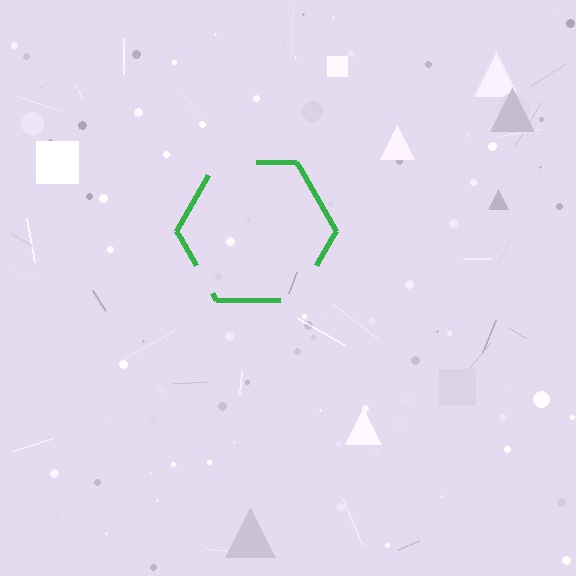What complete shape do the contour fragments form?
The contour fragments form a hexagon.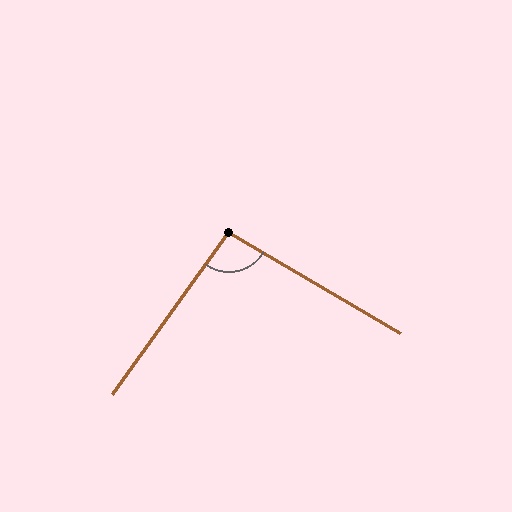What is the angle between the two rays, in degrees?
Approximately 95 degrees.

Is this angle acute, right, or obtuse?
It is obtuse.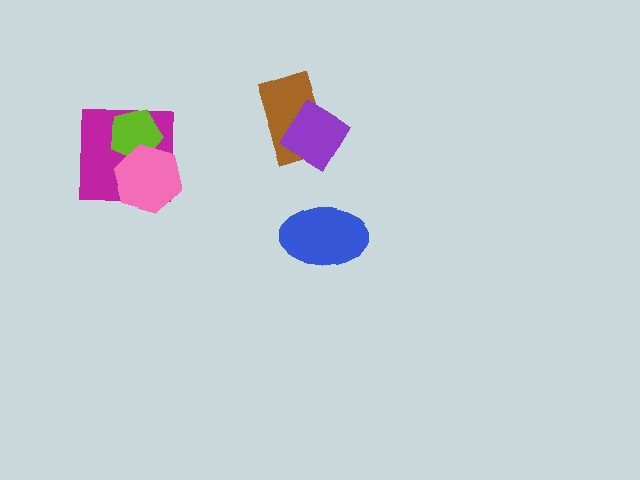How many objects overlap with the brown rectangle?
1 object overlaps with the brown rectangle.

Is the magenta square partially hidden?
Yes, it is partially covered by another shape.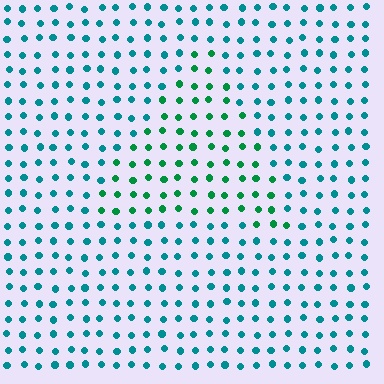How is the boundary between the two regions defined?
The boundary is defined purely by a slight shift in hue (about 37 degrees). Spacing, size, and orientation are identical on both sides.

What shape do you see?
I see a triangle.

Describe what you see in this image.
The image is filled with small teal elements in a uniform arrangement. A triangle-shaped region is visible where the elements are tinted to a slightly different hue, forming a subtle color boundary.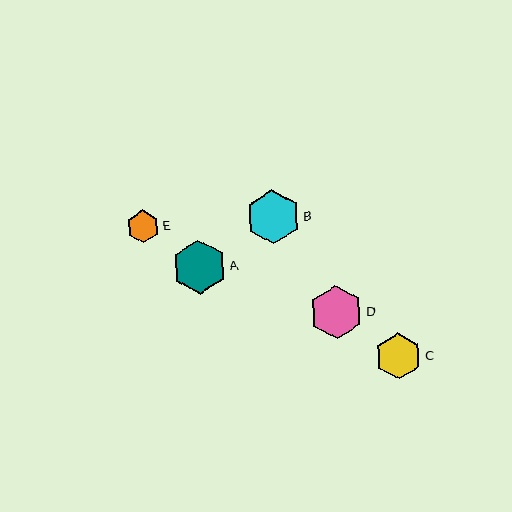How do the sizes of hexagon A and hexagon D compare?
Hexagon A and hexagon D are approximately the same size.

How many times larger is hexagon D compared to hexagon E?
Hexagon D is approximately 1.6 times the size of hexagon E.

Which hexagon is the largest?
Hexagon A is the largest with a size of approximately 54 pixels.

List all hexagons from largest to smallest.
From largest to smallest: A, B, D, C, E.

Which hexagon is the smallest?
Hexagon E is the smallest with a size of approximately 33 pixels.